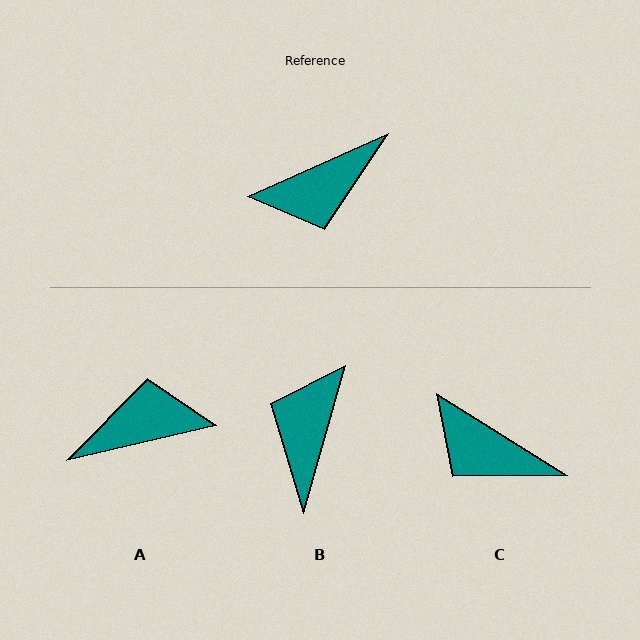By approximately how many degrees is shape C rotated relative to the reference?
Approximately 57 degrees clockwise.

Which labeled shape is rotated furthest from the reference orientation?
A, about 169 degrees away.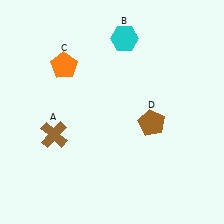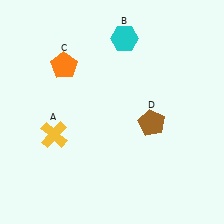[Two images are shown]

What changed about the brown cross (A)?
In Image 1, A is brown. In Image 2, it changed to yellow.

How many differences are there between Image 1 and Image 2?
There is 1 difference between the two images.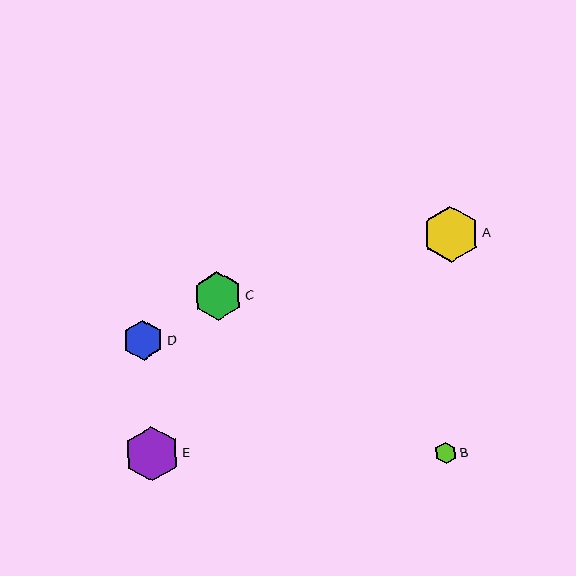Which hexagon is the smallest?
Hexagon B is the smallest with a size of approximately 21 pixels.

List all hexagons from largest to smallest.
From largest to smallest: A, E, C, D, B.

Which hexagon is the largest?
Hexagon A is the largest with a size of approximately 57 pixels.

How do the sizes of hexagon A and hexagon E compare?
Hexagon A and hexagon E are approximately the same size.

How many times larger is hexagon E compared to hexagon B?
Hexagon E is approximately 2.6 times the size of hexagon B.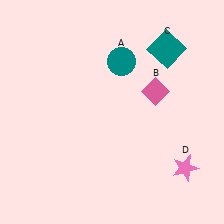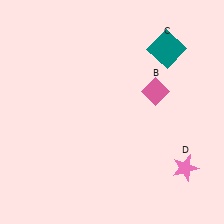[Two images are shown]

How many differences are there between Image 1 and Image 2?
There is 1 difference between the two images.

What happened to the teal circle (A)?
The teal circle (A) was removed in Image 2. It was in the top-right area of Image 1.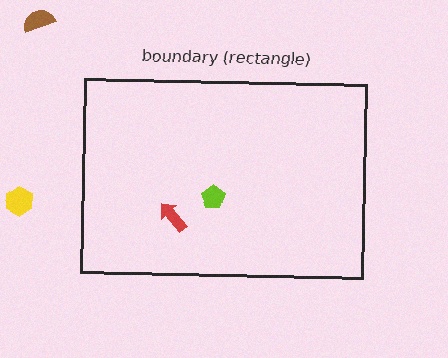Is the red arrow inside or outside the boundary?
Inside.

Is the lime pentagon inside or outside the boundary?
Inside.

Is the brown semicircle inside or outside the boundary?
Outside.